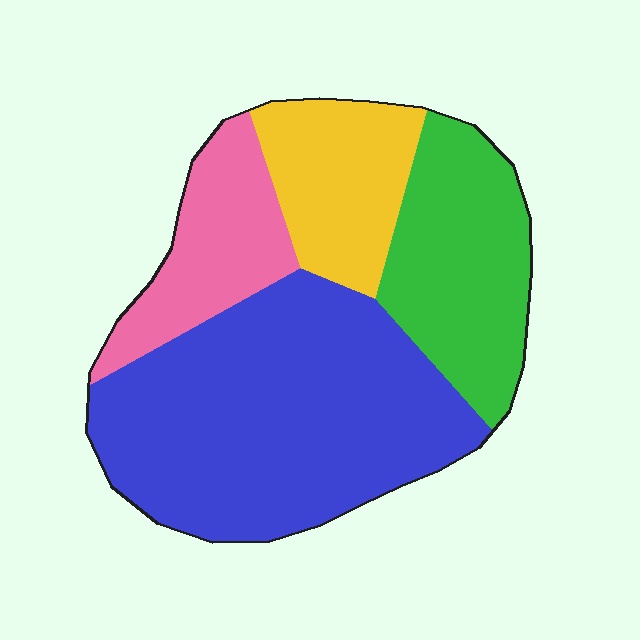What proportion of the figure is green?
Green covers around 20% of the figure.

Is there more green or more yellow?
Green.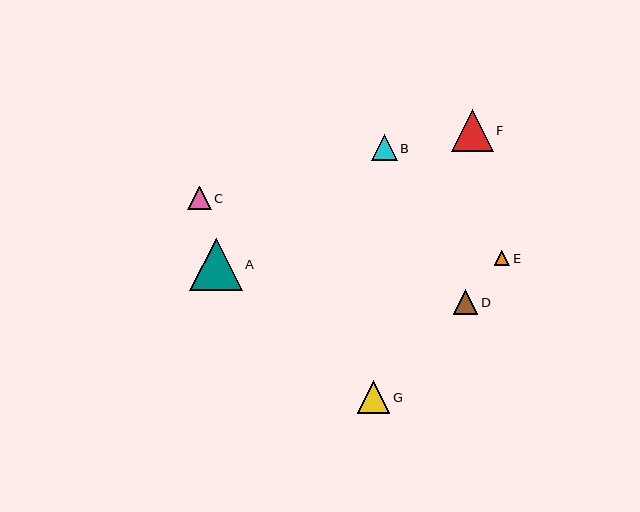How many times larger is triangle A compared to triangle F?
Triangle A is approximately 1.2 times the size of triangle F.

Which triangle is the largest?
Triangle A is the largest with a size of approximately 53 pixels.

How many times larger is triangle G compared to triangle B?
Triangle G is approximately 1.3 times the size of triangle B.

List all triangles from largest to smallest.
From largest to smallest: A, F, G, B, D, C, E.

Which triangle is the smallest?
Triangle E is the smallest with a size of approximately 16 pixels.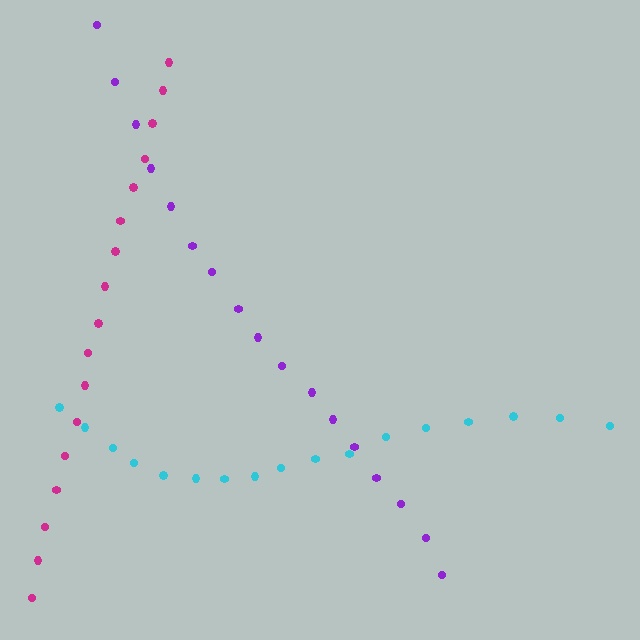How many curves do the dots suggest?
There are 3 distinct paths.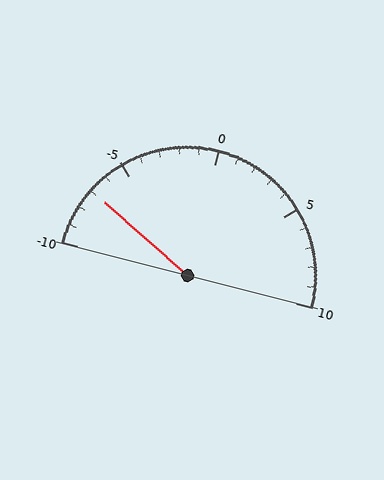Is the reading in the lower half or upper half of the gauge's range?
The reading is in the lower half of the range (-10 to 10).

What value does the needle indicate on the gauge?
The needle indicates approximately -7.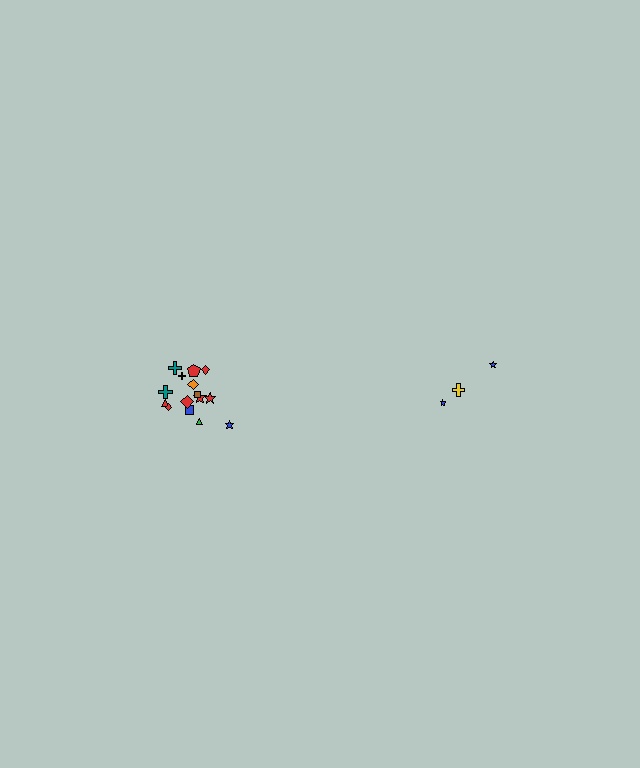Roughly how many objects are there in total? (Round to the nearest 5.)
Roughly 20 objects in total.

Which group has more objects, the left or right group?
The left group.